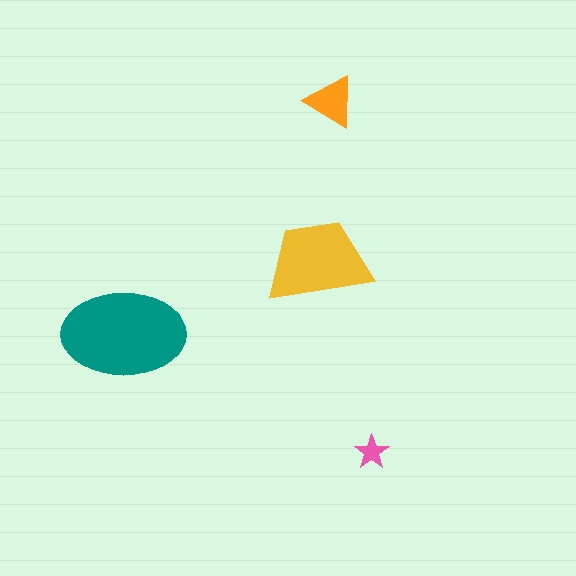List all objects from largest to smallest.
The teal ellipse, the yellow trapezoid, the orange triangle, the pink star.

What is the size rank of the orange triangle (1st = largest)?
3rd.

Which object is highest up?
The orange triangle is topmost.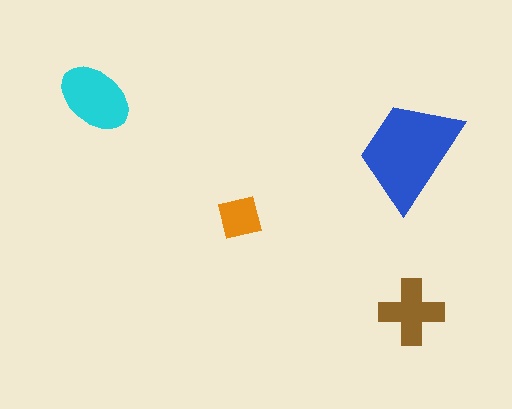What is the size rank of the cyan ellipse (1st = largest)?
2nd.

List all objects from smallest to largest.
The orange square, the brown cross, the cyan ellipse, the blue trapezoid.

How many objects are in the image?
There are 4 objects in the image.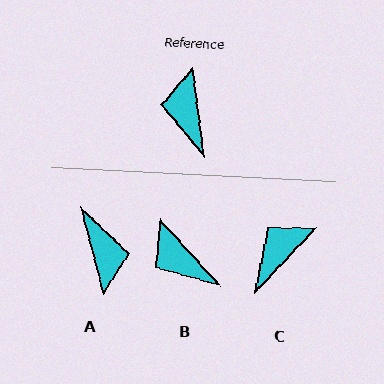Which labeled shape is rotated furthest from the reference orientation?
A, about 173 degrees away.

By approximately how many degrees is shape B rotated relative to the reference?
Approximately 35 degrees counter-clockwise.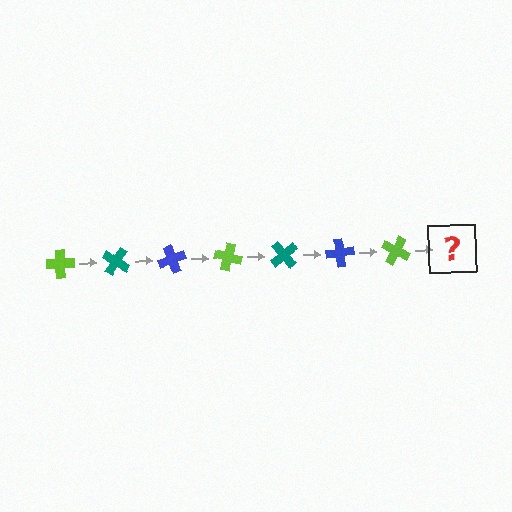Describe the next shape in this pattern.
It should be a teal cross, rotated 245 degrees from the start.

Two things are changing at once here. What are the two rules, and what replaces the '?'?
The two rules are that it rotates 35 degrees each step and the color cycles through lime, teal, and blue. The '?' should be a teal cross, rotated 245 degrees from the start.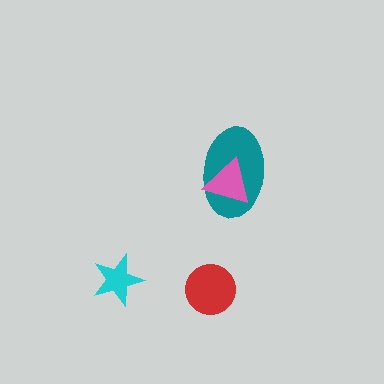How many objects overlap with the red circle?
0 objects overlap with the red circle.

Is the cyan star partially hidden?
No, no other shape covers it.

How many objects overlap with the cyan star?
0 objects overlap with the cyan star.